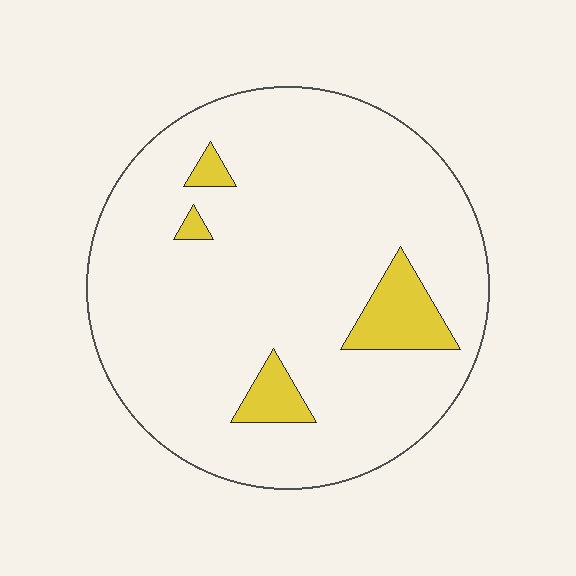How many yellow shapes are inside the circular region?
4.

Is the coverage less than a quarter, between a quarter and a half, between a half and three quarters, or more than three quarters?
Less than a quarter.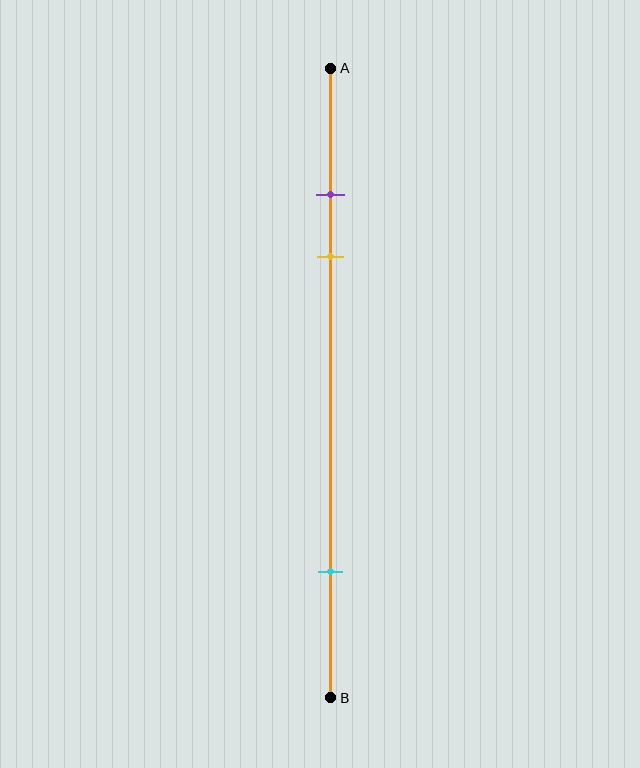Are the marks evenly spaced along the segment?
No, the marks are not evenly spaced.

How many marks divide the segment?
There are 3 marks dividing the segment.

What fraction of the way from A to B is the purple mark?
The purple mark is approximately 20% (0.2) of the way from A to B.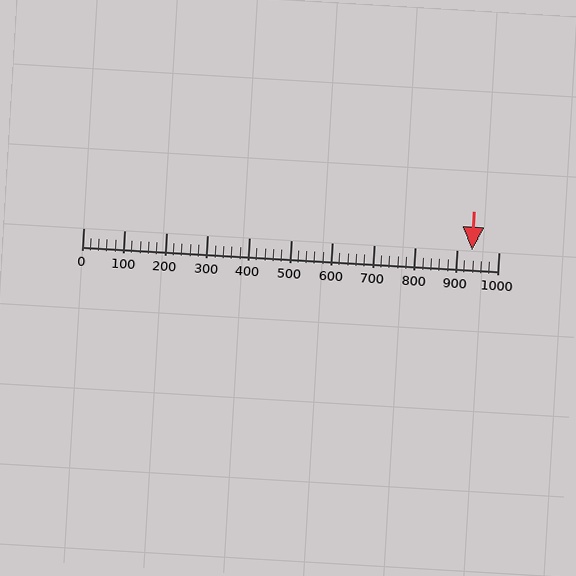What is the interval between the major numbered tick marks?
The major tick marks are spaced 100 units apart.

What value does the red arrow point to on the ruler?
The red arrow points to approximately 935.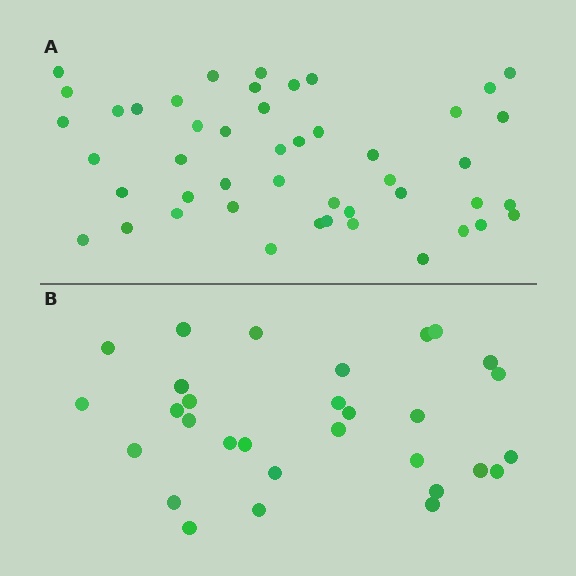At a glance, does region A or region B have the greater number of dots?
Region A (the top region) has more dots.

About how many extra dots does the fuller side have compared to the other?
Region A has approximately 15 more dots than region B.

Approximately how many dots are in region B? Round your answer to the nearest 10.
About 30 dots.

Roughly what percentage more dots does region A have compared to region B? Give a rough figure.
About 55% more.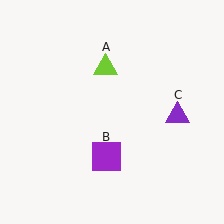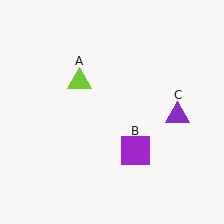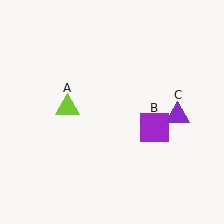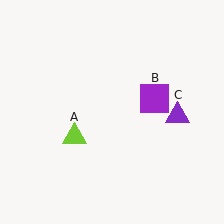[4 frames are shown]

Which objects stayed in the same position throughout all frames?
Purple triangle (object C) remained stationary.